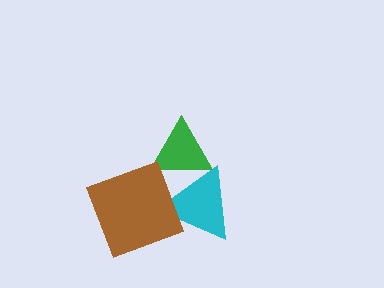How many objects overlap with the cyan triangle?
2 objects overlap with the cyan triangle.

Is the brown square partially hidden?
No, no other shape covers it.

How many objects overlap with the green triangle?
1 object overlaps with the green triangle.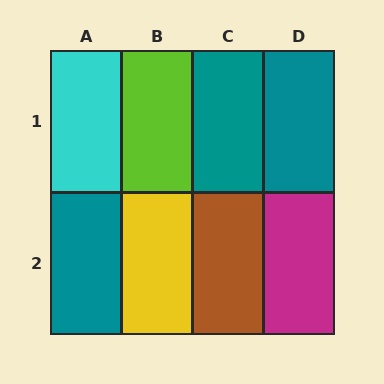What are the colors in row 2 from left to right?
Teal, yellow, brown, magenta.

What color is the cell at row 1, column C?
Teal.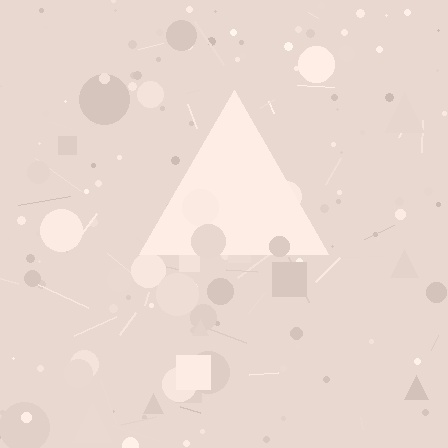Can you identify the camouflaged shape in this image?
The camouflaged shape is a triangle.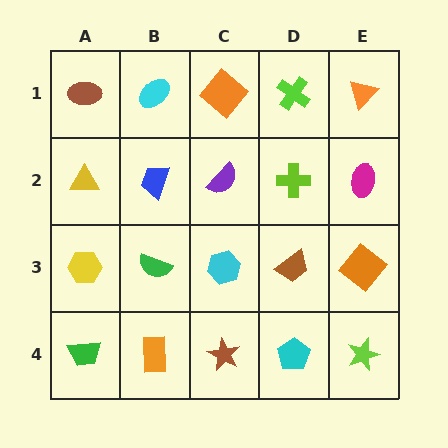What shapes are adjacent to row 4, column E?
An orange diamond (row 3, column E), a cyan pentagon (row 4, column D).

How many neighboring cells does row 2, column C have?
4.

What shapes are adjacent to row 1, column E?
A magenta ellipse (row 2, column E), a lime cross (row 1, column D).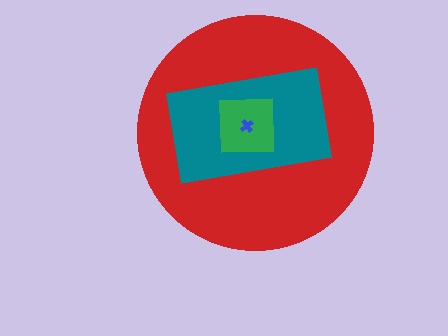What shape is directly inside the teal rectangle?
The green square.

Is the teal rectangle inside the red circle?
Yes.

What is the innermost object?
The blue cross.